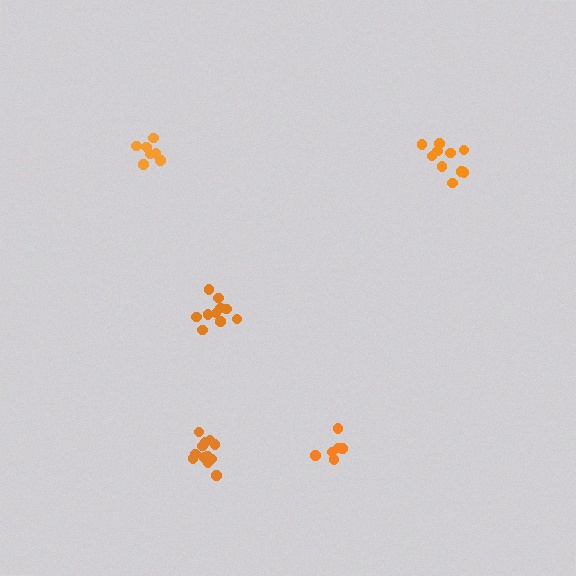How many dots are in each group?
Group 1: 10 dots, Group 2: 12 dots, Group 3: 10 dots, Group 4: 7 dots, Group 5: 7 dots (46 total).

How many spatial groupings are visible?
There are 5 spatial groupings.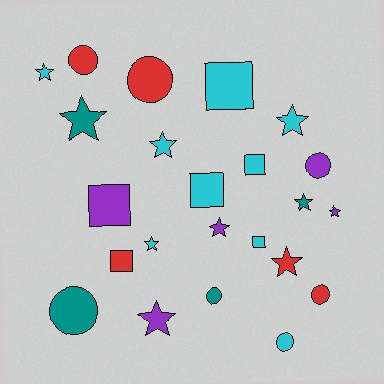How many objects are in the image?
There are 23 objects.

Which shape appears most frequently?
Star, with 10 objects.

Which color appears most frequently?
Cyan, with 9 objects.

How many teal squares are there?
There are no teal squares.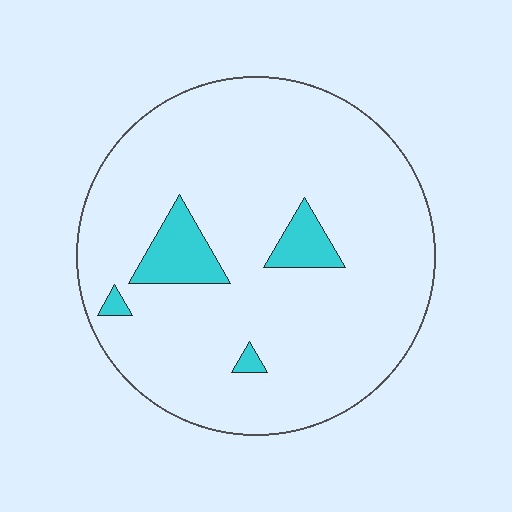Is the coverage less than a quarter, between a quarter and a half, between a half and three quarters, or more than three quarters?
Less than a quarter.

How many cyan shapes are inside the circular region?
4.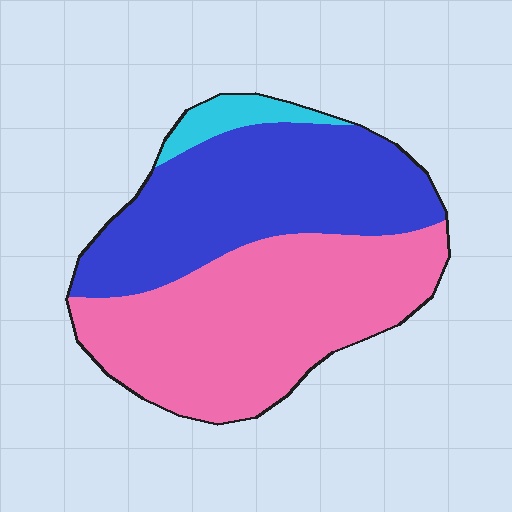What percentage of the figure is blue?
Blue covers about 45% of the figure.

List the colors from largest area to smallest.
From largest to smallest: pink, blue, cyan.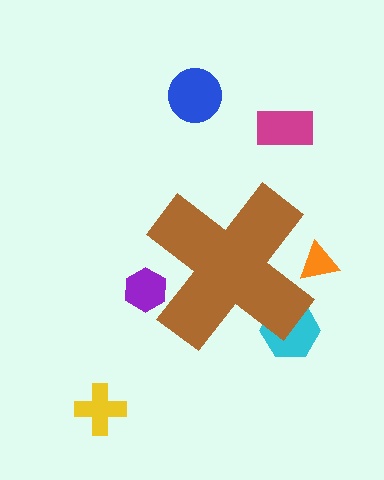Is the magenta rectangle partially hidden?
No, the magenta rectangle is fully visible.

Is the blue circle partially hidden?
No, the blue circle is fully visible.